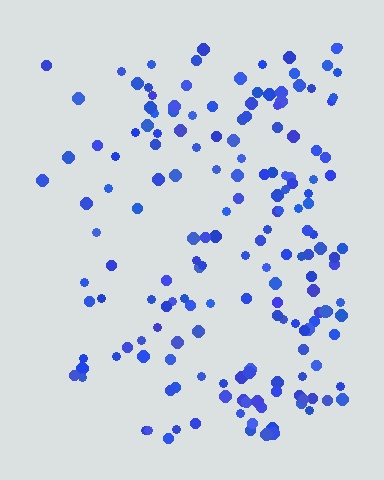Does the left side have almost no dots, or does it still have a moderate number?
Still a moderate number, just noticeably fewer than the right.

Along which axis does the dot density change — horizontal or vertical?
Horizontal.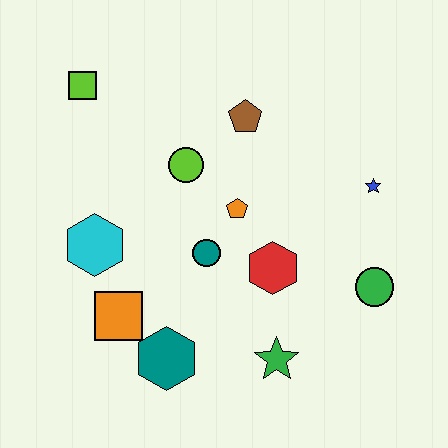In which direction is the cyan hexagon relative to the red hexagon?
The cyan hexagon is to the left of the red hexagon.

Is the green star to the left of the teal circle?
No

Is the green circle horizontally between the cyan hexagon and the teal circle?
No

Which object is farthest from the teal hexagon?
The lime square is farthest from the teal hexagon.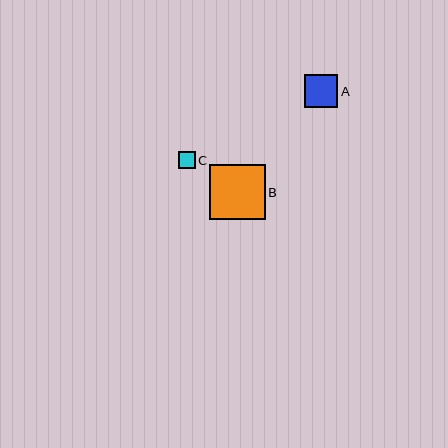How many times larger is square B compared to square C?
Square B is approximately 3.3 times the size of square C.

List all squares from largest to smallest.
From largest to smallest: B, A, C.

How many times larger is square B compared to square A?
Square B is approximately 1.7 times the size of square A.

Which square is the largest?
Square B is the largest with a size of approximately 56 pixels.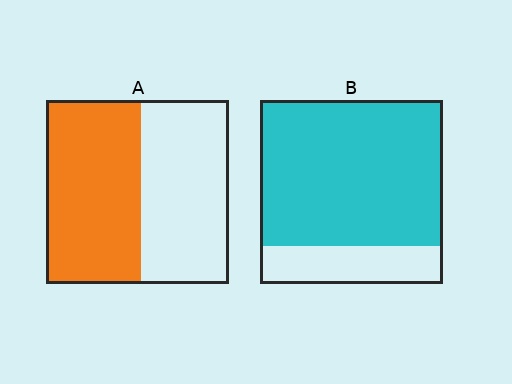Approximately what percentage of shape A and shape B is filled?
A is approximately 50% and B is approximately 80%.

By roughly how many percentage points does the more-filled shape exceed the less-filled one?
By roughly 25 percentage points (B over A).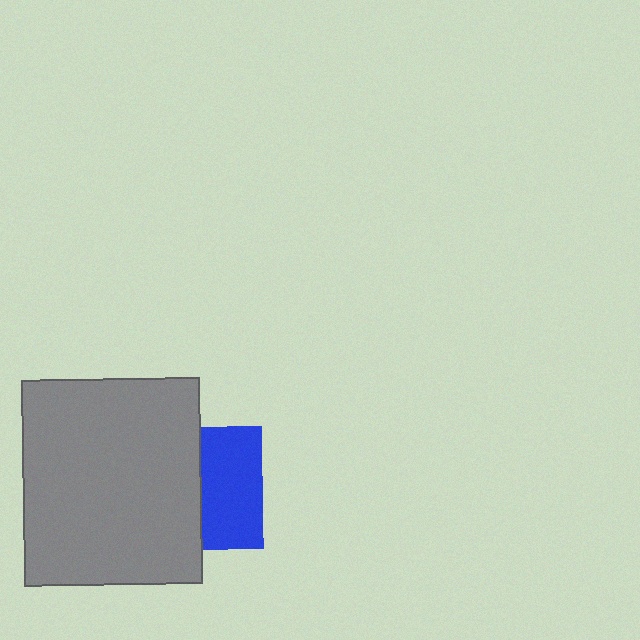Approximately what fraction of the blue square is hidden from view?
Roughly 51% of the blue square is hidden behind the gray rectangle.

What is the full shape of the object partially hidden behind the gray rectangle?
The partially hidden object is a blue square.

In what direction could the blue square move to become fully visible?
The blue square could move right. That would shift it out from behind the gray rectangle entirely.